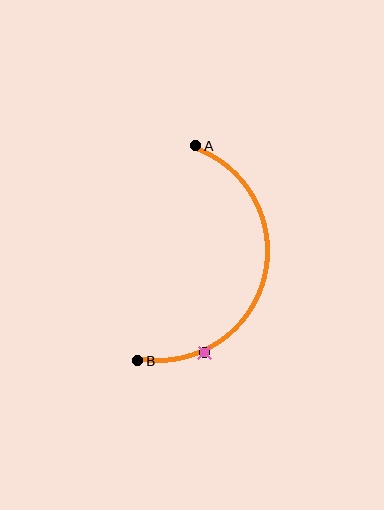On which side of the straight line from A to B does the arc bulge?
The arc bulges to the right of the straight line connecting A and B.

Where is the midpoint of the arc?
The arc midpoint is the point on the curve farthest from the straight line joining A and B. It sits to the right of that line.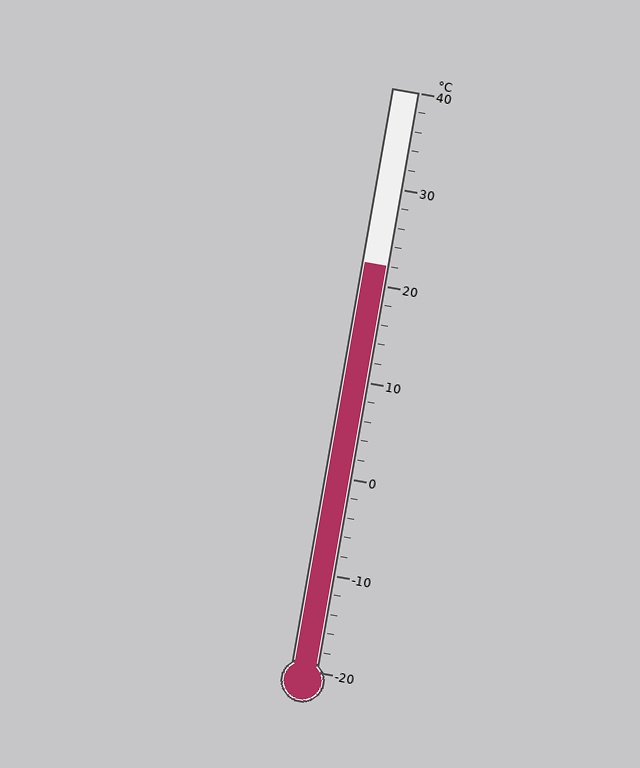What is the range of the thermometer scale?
The thermometer scale ranges from -20°C to 40°C.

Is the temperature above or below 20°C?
The temperature is above 20°C.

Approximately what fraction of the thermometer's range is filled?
The thermometer is filled to approximately 70% of its range.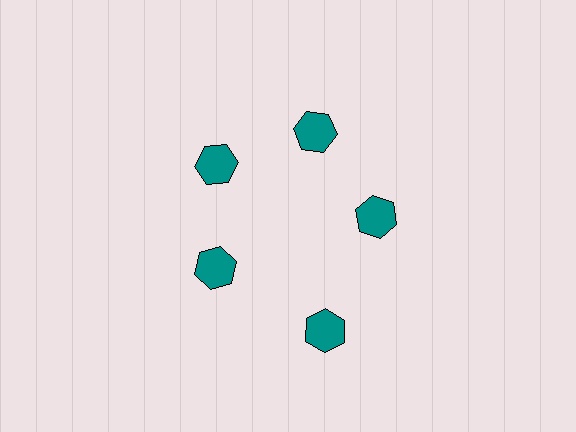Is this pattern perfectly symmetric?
No. The 5 teal hexagons are arranged in a ring, but one element near the 5 o'clock position is pushed outward from the center, breaking the 5-fold rotational symmetry.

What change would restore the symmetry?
The symmetry would be restored by moving it inward, back onto the ring so that all 5 hexagons sit at equal angles and equal distance from the center.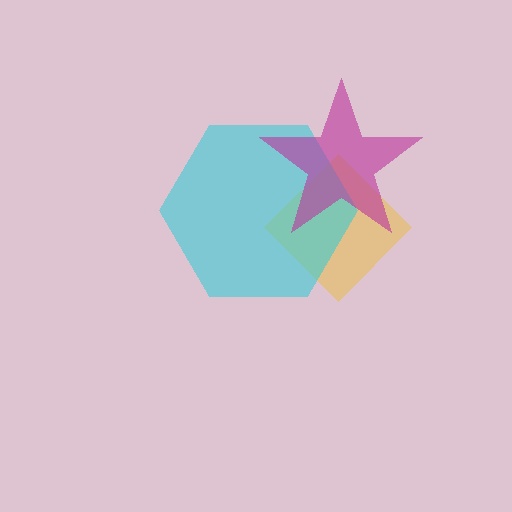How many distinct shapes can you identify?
There are 3 distinct shapes: a yellow diamond, a cyan hexagon, a magenta star.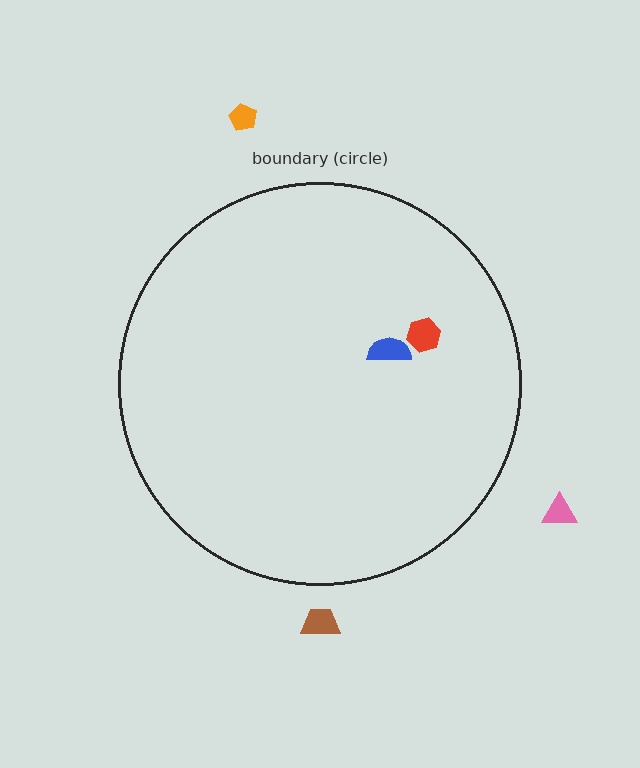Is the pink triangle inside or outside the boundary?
Outside.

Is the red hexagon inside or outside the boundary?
Inside.